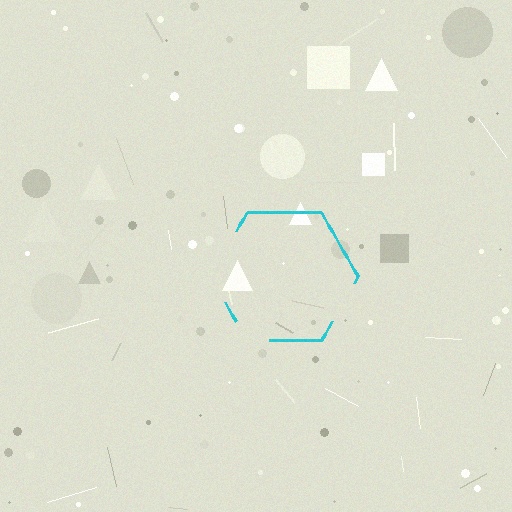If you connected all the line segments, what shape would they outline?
They would outline a hexagon.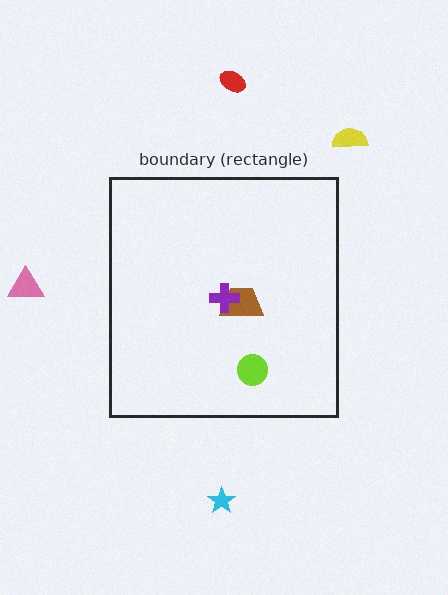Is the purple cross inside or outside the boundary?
Inside.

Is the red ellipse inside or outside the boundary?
Outside.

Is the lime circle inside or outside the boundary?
Inside.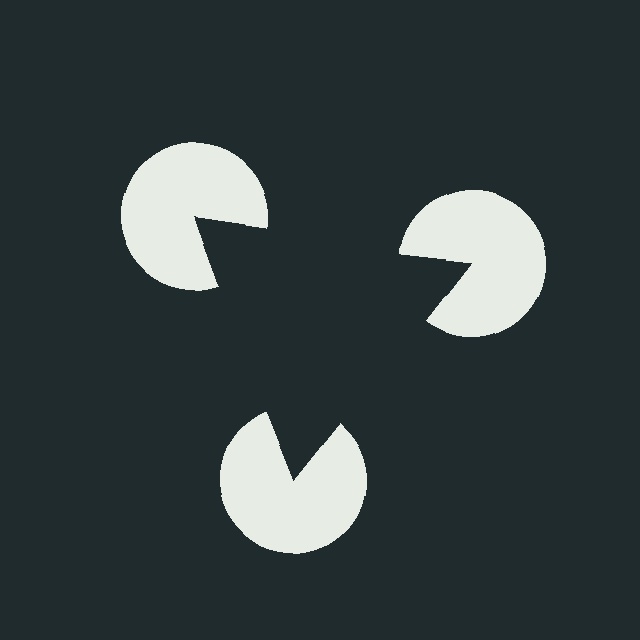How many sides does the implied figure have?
3 sides.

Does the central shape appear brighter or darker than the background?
It typically appears slightly darker than the background, even though no actual brightness change is drawn.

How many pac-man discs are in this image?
There are 3 — one at each vertex of the illusory triangle.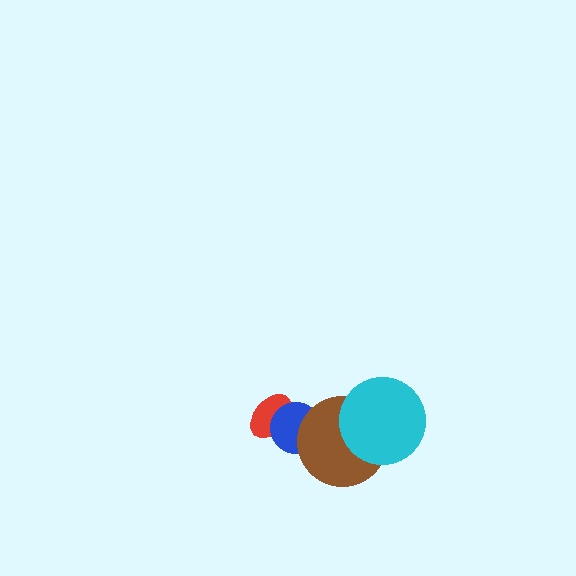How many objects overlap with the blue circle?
2 objects overlap with the blue circle.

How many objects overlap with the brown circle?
2 objects overlap with the brown circle.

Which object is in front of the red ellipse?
The blue circle is in front of the red ellipse.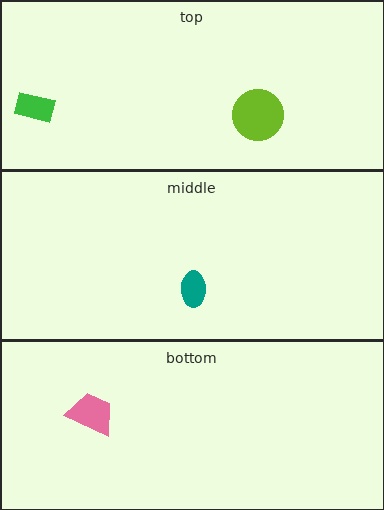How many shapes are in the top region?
2.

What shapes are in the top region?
The green rectangle, the lime circle.